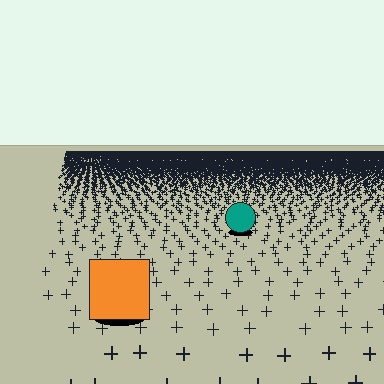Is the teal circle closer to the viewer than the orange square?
No. The orange square is closer — you can tell from the texture gradient: the ground texture is coarser near it.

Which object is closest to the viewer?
The orange square is closest. The texture marks near it are larger and more spread out.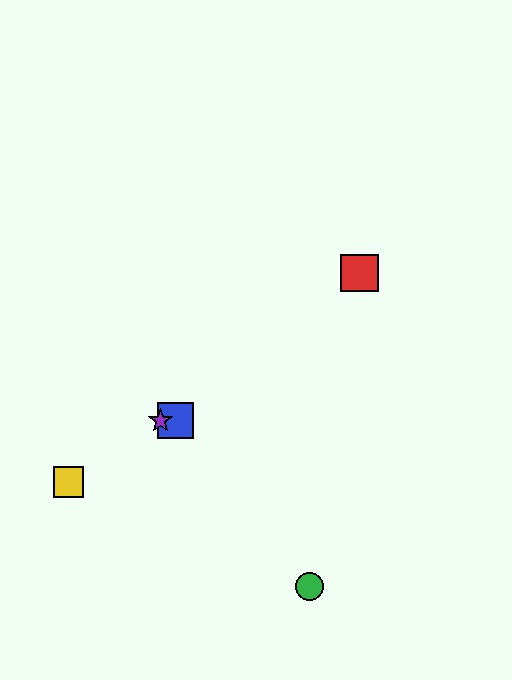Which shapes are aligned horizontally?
The blue square, the purple star are aligned horizontally.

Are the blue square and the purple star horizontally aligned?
Yes, both are at y≈421.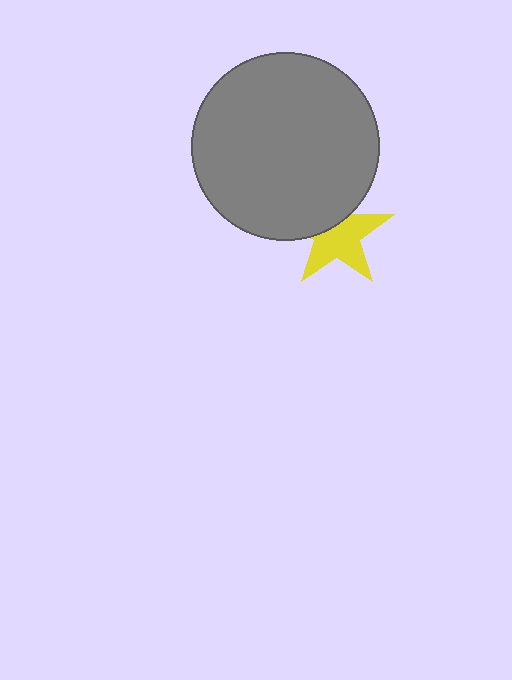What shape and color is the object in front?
The object in front is a gray circle.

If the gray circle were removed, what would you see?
You would see the complete yellow star.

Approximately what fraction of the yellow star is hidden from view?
Roughly 37% of the yellow star is hidden behind the gray circle.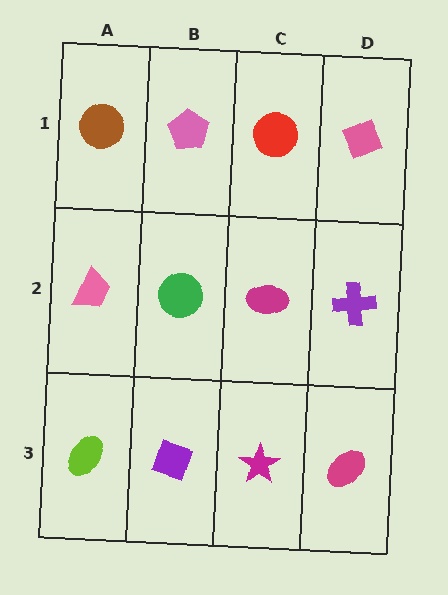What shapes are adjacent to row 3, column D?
A purple cross (row 2, column D), a magenta star (row 3, column C).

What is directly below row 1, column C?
A magenta ellipse.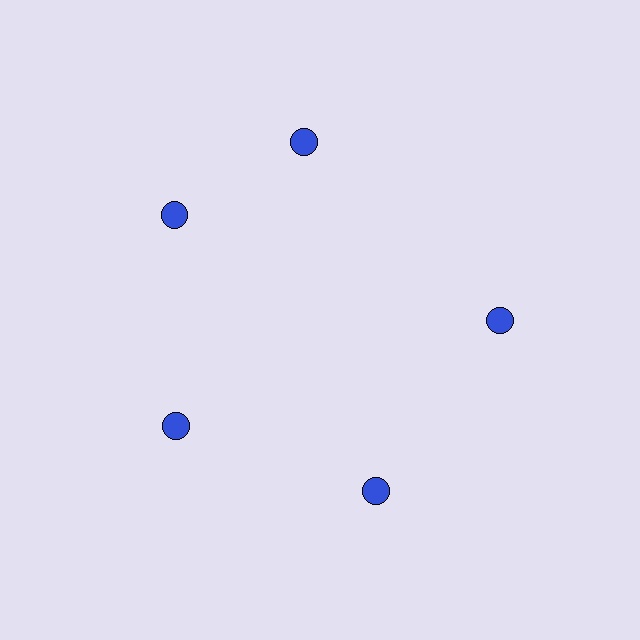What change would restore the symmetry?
The symmetry would be restored by rotating it back into even spacing with its neighbors so that all 5 circles sit at equal angles and equal distance from the center.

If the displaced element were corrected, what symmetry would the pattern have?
It would have 5-fold rotational symmetry — the pattern would map onto itself every 72 degrees.